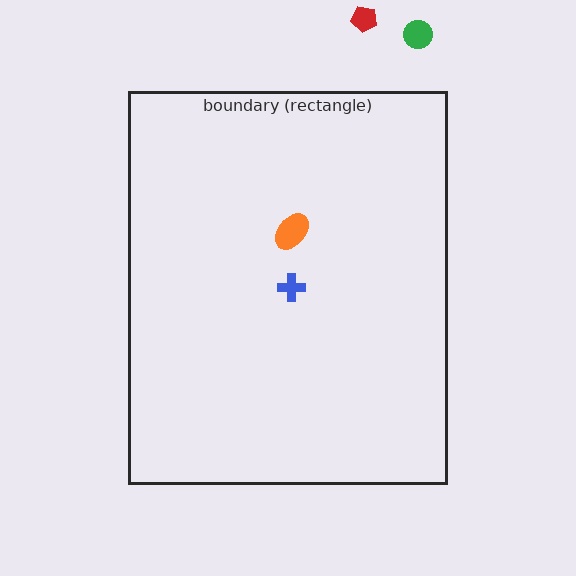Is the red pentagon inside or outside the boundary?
Outside.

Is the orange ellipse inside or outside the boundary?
Inside.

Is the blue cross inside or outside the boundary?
Inside.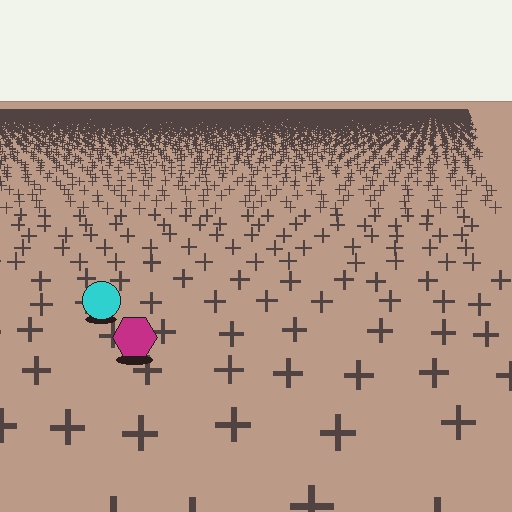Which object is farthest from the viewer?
The cyan circle is farthest from the viewer. It appears smaller and the ground texture around it is denser.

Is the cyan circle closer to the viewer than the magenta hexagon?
No. The magenta hexagon is closer — you can tell from the texture gradient: the ground texture is coarser near it.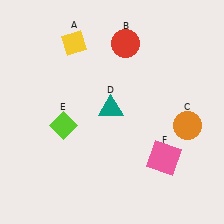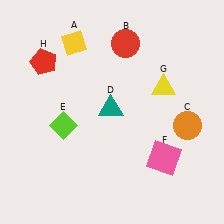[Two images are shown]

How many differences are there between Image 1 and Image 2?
There are 2 differences between the two images.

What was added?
A yellow triangle (G), a red pentagon (H) were added in Image 2.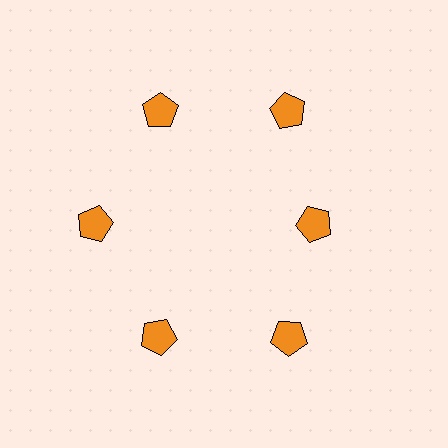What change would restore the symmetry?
The symmetry would be restored by moving it outward, back onto the ring so that all 6 pentagons sit at equal angles and equal distance from the center.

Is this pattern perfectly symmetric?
No. The 6 orange pentagons are arranged in a ring, but one element near the 3 o'clock position is pulled inward toward the center, breaking the 6-fold rotational symmetry.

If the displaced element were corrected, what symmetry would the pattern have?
It would have 6-fold rotational symmetry — the pattern would map onto itself every 60 degrees.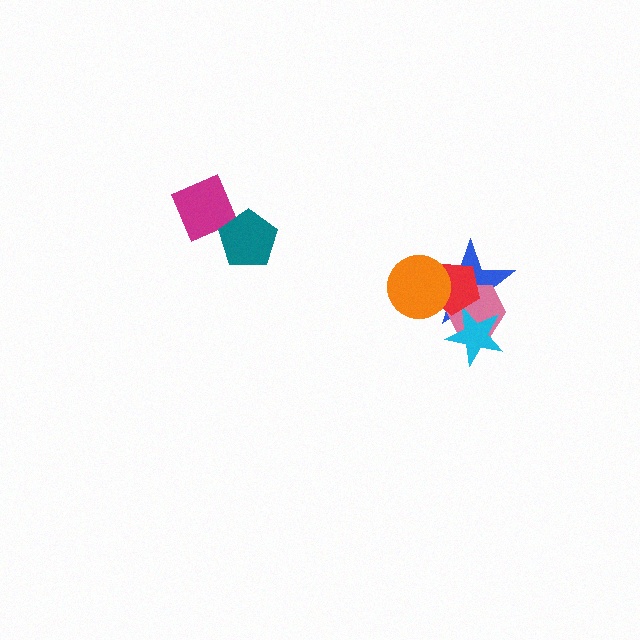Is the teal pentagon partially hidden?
No, no other shape covers it.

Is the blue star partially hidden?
Yes, it is partially covered by another shape.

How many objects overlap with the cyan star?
3 objects overlap with the cyan star.